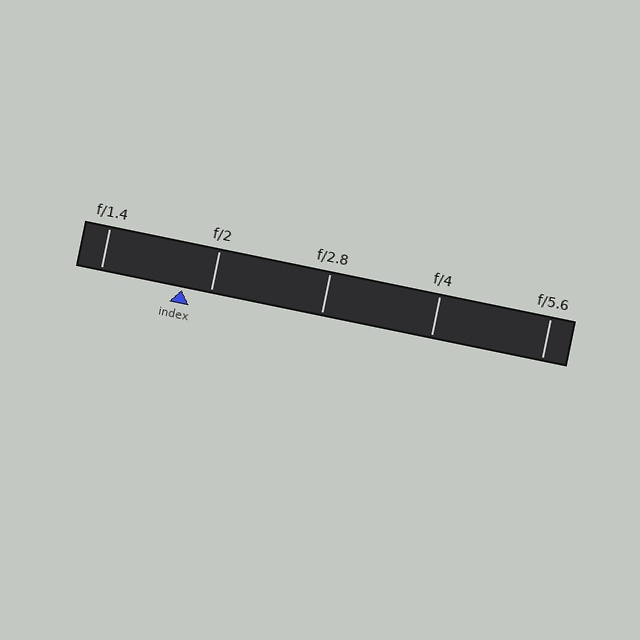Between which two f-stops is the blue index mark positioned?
The index mark is between f/1.4 and f/2.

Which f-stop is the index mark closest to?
The index mark is closest to f/2.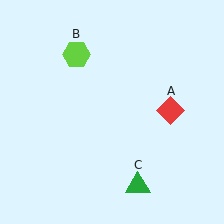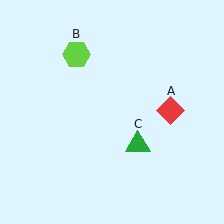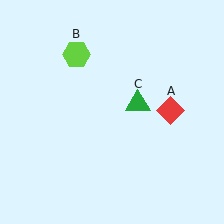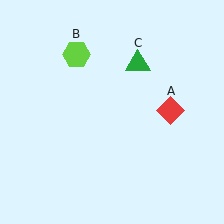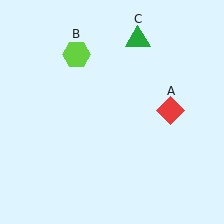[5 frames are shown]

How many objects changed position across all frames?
1 object changed position: green triangle (object C).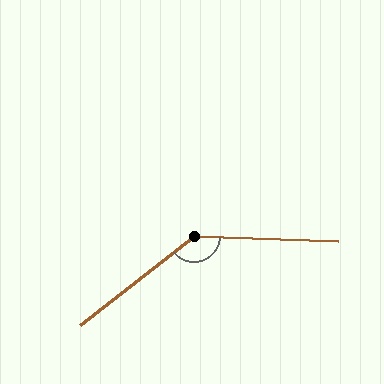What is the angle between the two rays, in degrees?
Approximately 140 degrees.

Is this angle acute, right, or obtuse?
It is obtuse.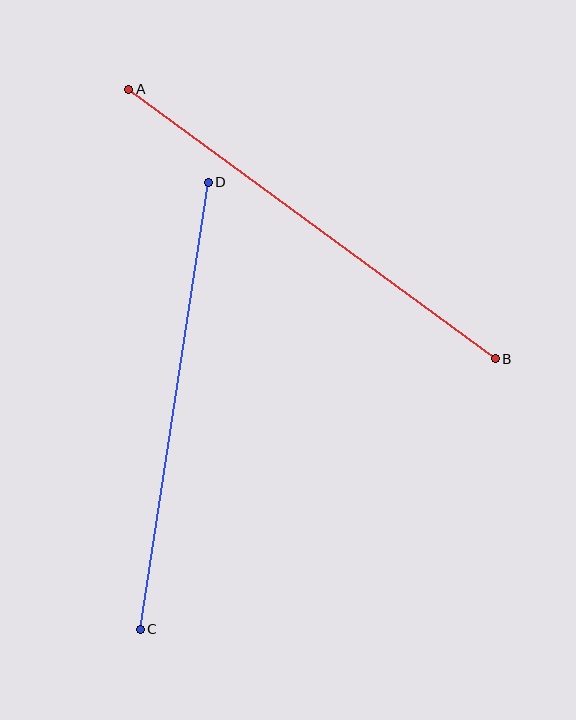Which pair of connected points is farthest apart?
Points A and B are farthest apart.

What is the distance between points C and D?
The distance is approximately 452 pixels.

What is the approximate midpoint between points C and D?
The midpoint is at approximately (174, 406) pixels.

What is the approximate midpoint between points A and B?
The midpoint is at approximately (312, 224) pixels.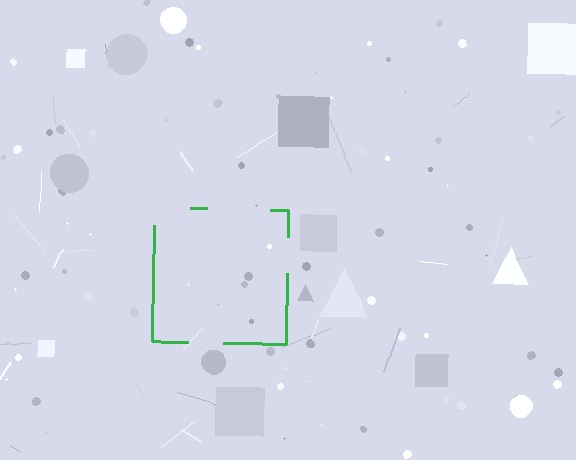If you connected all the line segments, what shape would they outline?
They would outline a square.